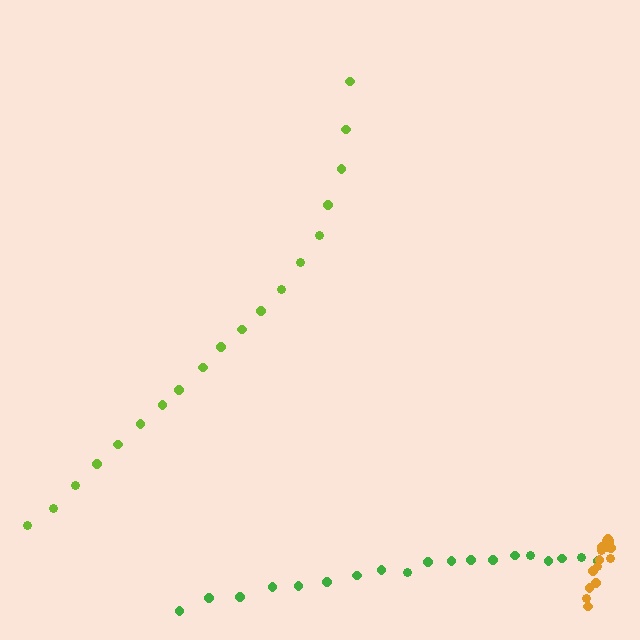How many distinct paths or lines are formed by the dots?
There are 3 distinct paths.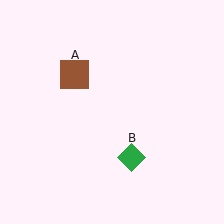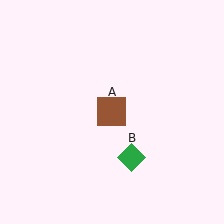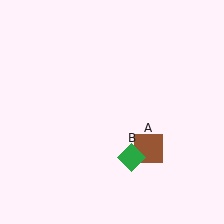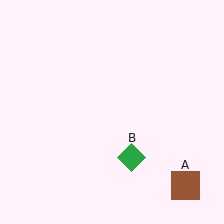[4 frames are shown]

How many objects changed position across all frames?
1 object changed position: brown square (object A).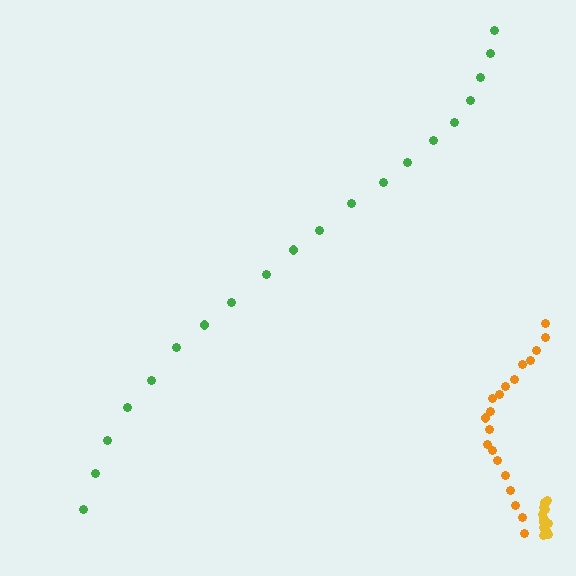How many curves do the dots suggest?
There are 3 distinct paths.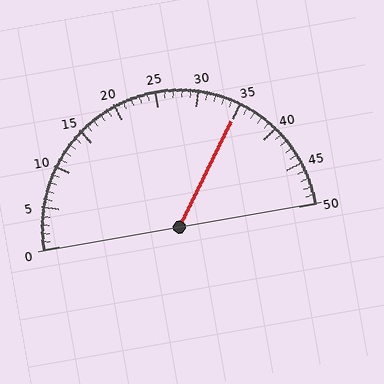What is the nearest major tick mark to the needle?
The nearest major tick mark is 35.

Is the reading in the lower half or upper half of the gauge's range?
The reading is in the upper half of the range (0 to 50).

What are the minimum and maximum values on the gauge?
The gauge ranges from 0 to 50.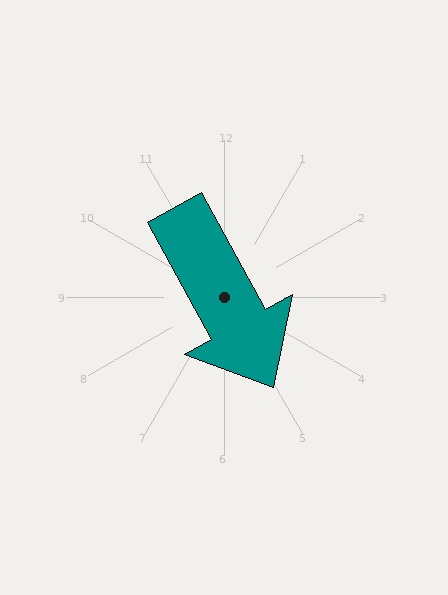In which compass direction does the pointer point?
Southeast.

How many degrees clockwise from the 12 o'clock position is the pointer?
Approximately 151 degrees.